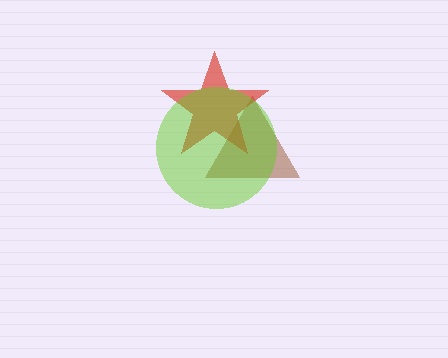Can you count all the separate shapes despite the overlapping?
Yes, there are 3 separate shapes.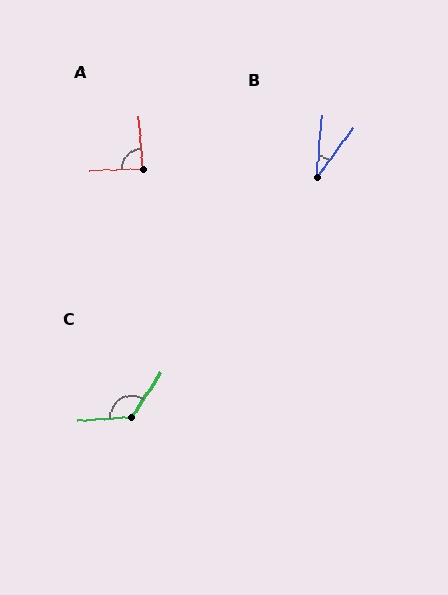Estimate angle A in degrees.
Approximately 87 degrees.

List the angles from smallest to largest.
B (31°), A (87°), C (128°).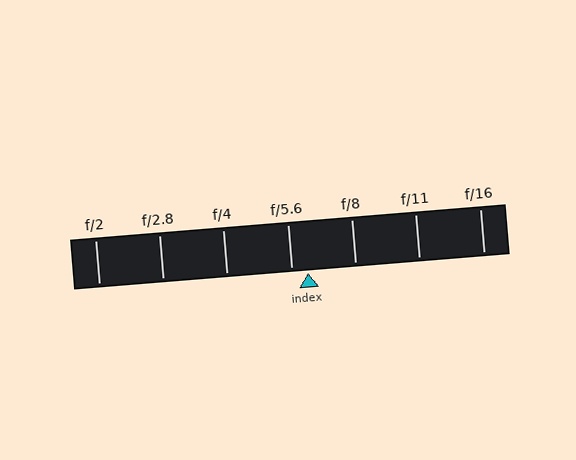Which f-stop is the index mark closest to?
The index mark is closest to f/5.6.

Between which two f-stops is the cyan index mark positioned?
The index mark is between f/5.6 and f/8.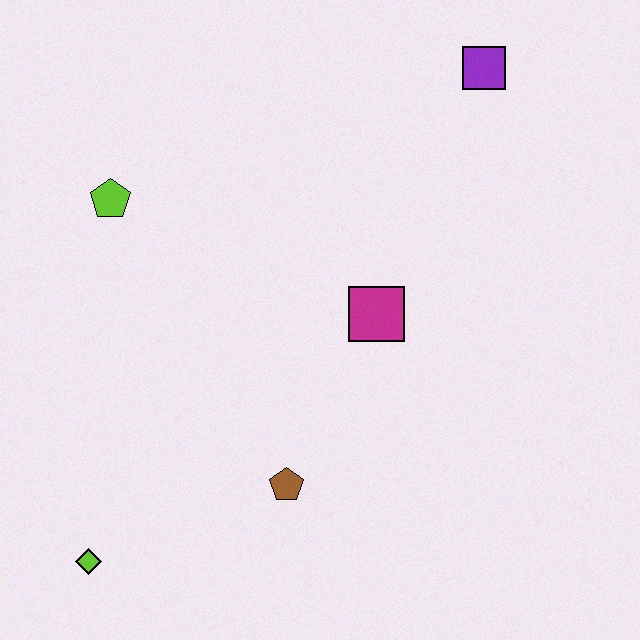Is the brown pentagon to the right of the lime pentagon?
Yes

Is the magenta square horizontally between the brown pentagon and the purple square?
Yes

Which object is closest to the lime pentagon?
The magenta square is closest to the lime pentagon.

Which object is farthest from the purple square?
The lime diamond is farthest from the purple square.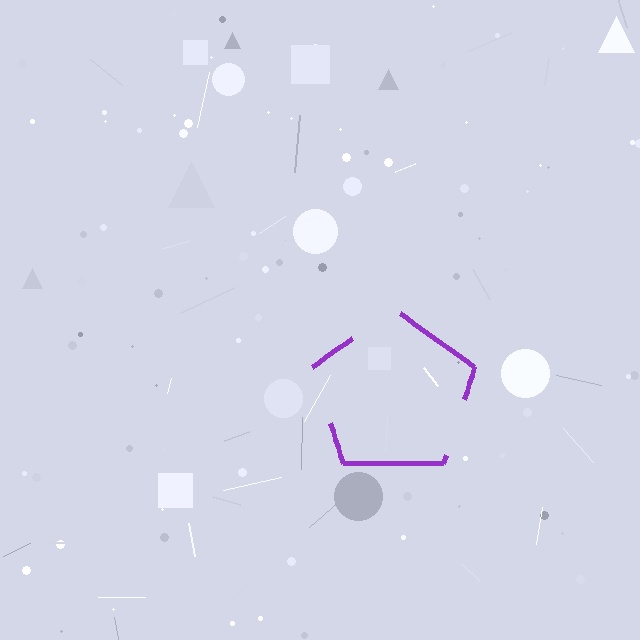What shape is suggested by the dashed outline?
The dashed outline suggests a pentagon.